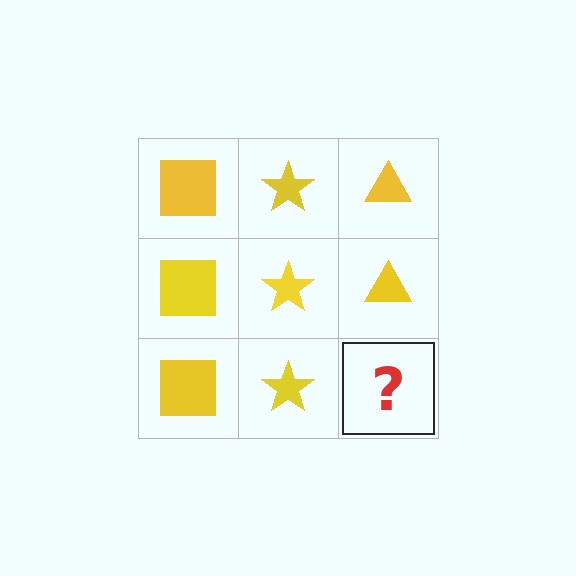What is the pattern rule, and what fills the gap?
The rule is that each column has a consistent shape. The gap should be filled with a yellow triangle.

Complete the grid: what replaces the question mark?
The question mark should be replaced with a yellow triangle.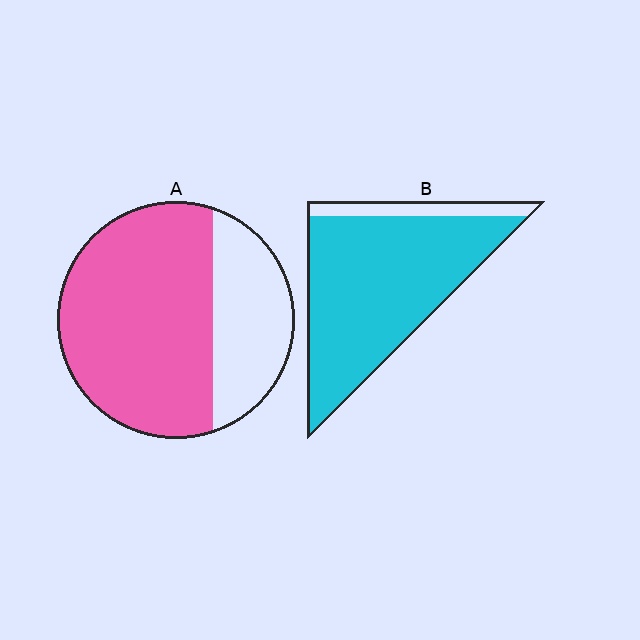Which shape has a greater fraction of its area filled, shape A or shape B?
Shape B.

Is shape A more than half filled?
Yes.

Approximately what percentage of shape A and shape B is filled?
A is approximately 70% and B is approximately 90%.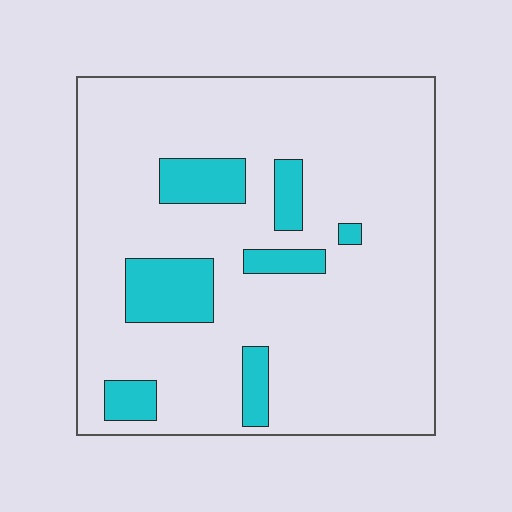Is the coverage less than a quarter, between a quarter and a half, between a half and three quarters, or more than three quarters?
Less than a quarter.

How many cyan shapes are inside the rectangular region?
7.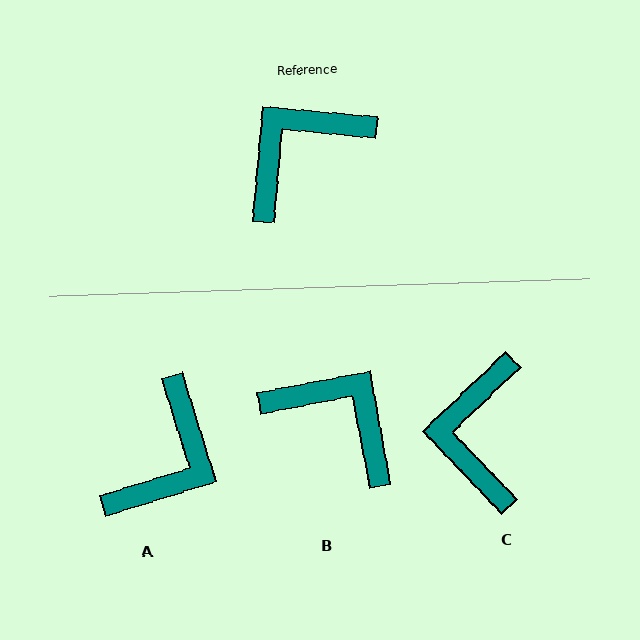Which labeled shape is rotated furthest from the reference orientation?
A, about 157 degrees away.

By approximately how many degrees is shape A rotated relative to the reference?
Approximately 157 degrees clockwise.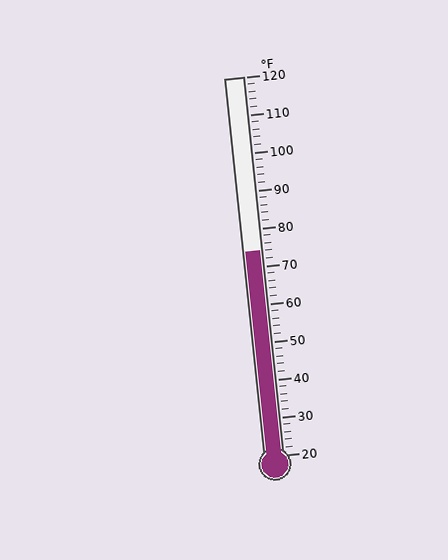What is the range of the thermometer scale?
The thermometer scale ranges from 20°F to 120°F.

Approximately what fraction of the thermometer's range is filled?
The thermometer is filled to approximately 55% of its range.